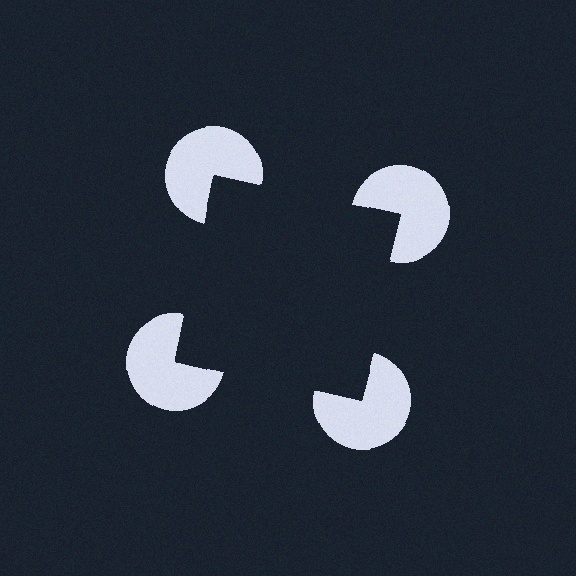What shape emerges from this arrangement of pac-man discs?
An illusory square — its edges are inferred from the aligned wedge cuts in the pac-man discs, not physically drawn.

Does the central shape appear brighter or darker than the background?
It typically appears slightly darker than the background, even though no actual brightness change is drawn.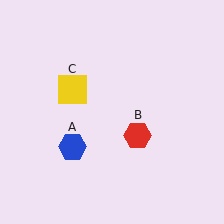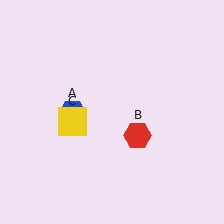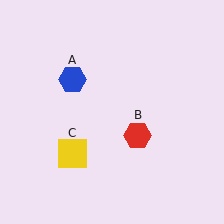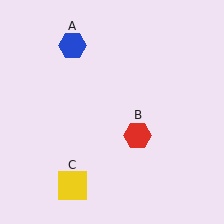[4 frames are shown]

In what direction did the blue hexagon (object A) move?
The blue hexagon (object A) moved up.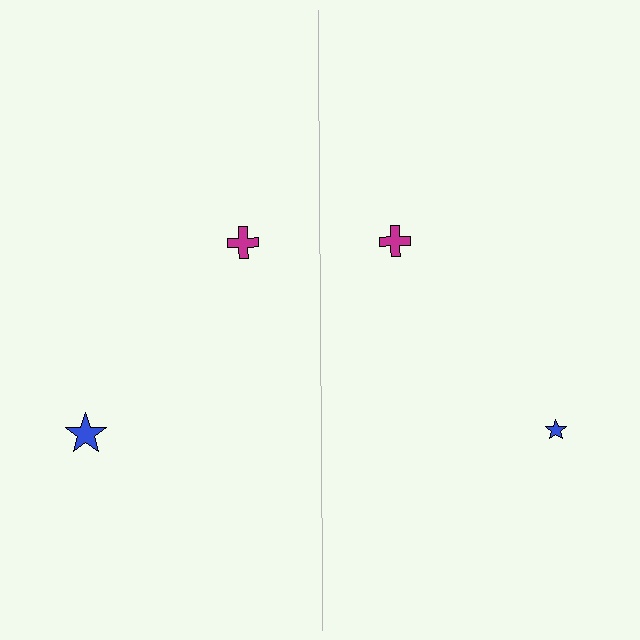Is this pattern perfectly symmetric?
No, the pattern is not perfectly symmetric. The blue star on the right side has a different size than its mirror counterpart.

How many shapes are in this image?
There are 4 shapes in this image.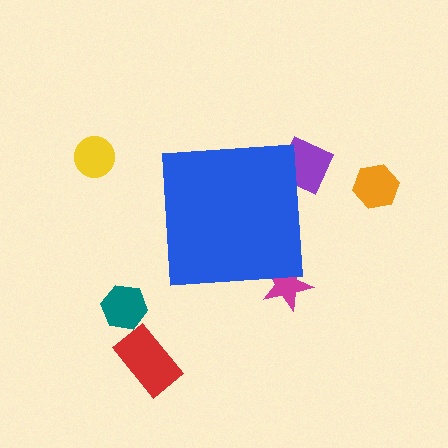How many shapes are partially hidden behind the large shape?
2 shapes are partially hidden.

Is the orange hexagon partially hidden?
No, the orange hexagon is fully visible.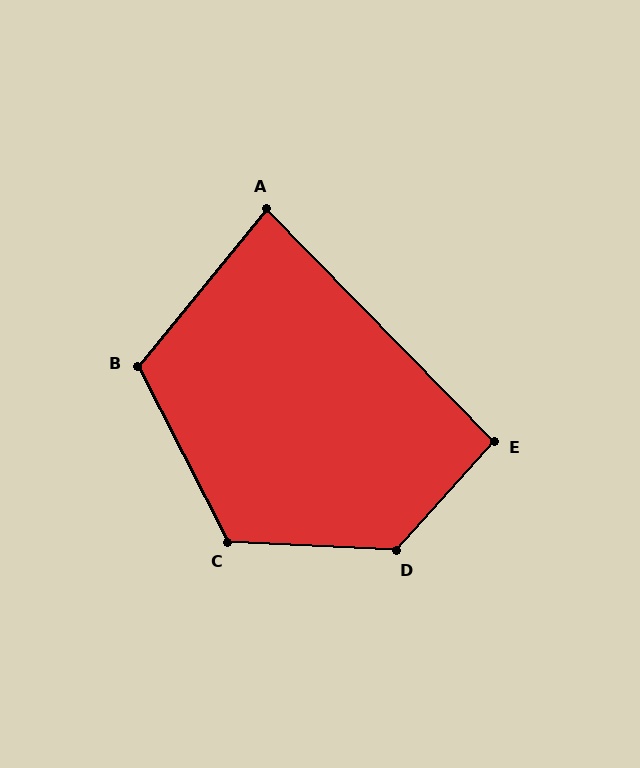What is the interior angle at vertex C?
Approximately 120 degrees (obtuse).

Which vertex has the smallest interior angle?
A, at approximately 84 degrees.